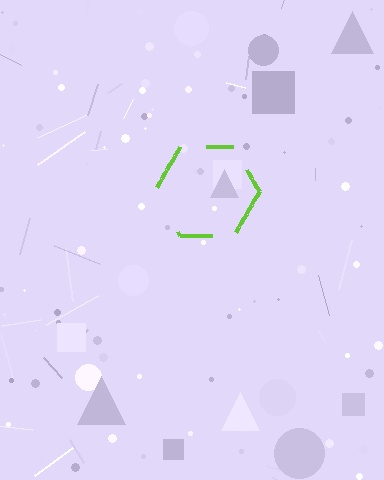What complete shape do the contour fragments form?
The contour fragments form a hexagon.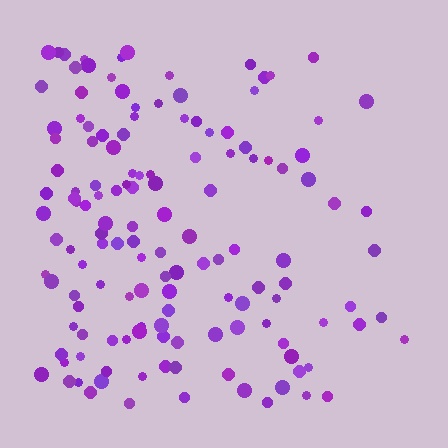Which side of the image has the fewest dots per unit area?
The right.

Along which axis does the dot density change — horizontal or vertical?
Horizontal.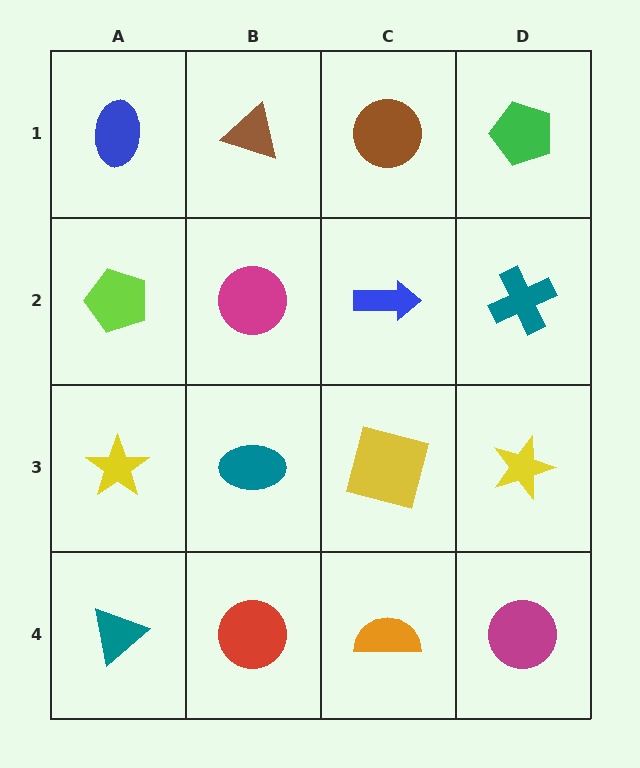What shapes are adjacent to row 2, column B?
A brown triangle (row 1, column B), a teal ellipse (row 3, column B), a lime pentagon (row 2, column A), a blue arrow (row 2, column C).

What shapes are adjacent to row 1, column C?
A blue arrow (row 2, column C), a brown triangle (row 1, column B), a green pentagon (row 1, column D).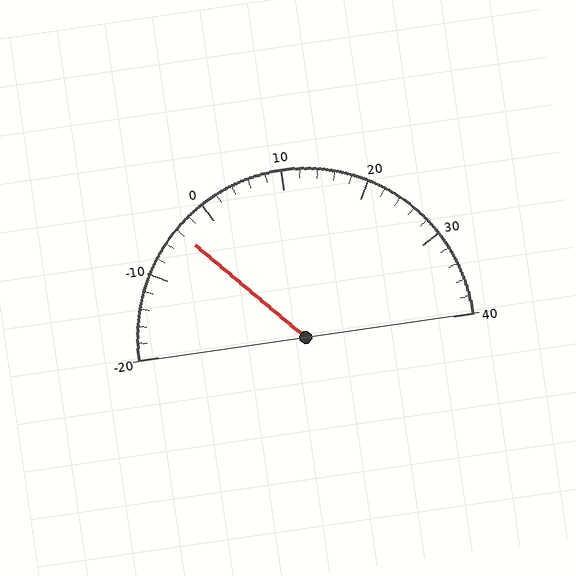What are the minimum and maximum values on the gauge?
The gauge ranges from -20 to 40.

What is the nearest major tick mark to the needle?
The nearest major tick mark is 0.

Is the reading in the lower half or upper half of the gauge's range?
The reading is in the lower half of the range (-20 to 40).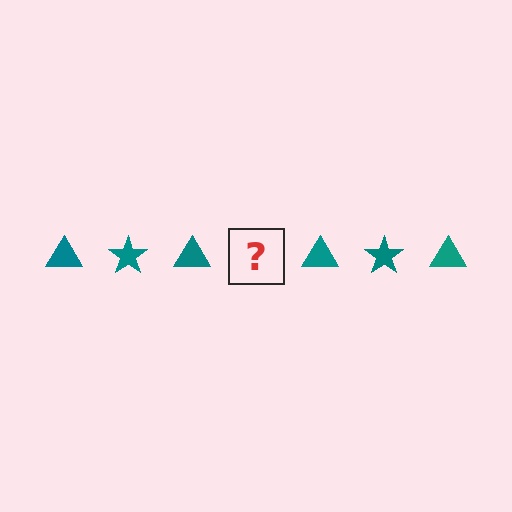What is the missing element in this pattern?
The missing element is a teal star.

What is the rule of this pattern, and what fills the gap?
The rule is that the pattern cycles through triangle, star shapes in teal. The gap should be filled with a teal star.